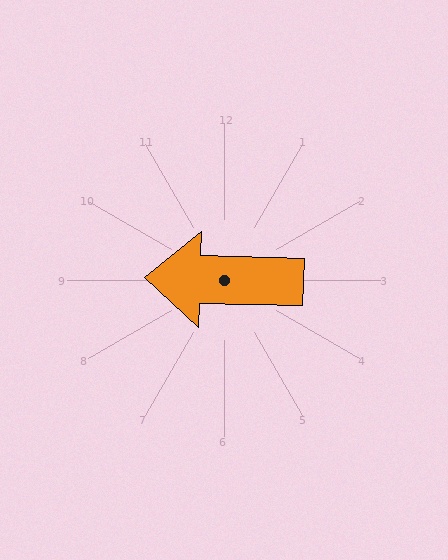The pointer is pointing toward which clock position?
Roughly 9 o'clock.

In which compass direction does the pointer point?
West.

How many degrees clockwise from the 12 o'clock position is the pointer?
Approximately 271 degrees.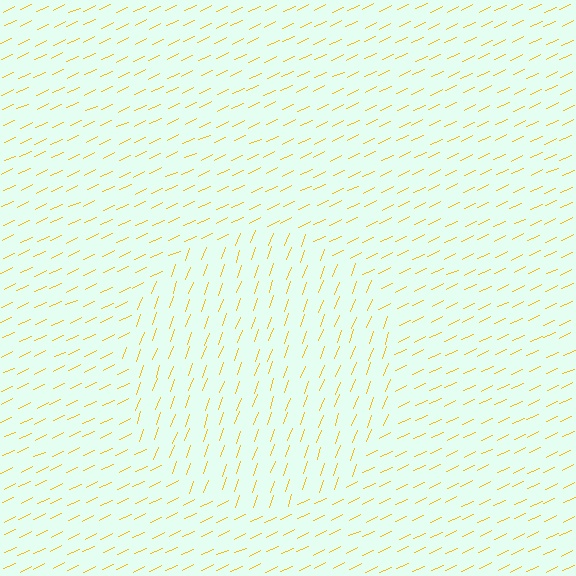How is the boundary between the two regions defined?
The boundary is defined purely by a change in line orientation (approximately 45 degrees difference). All lines are the same color and thickness.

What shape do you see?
I see a circle.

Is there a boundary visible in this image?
Yes, there is a texture boundary formed by a change in line orientation.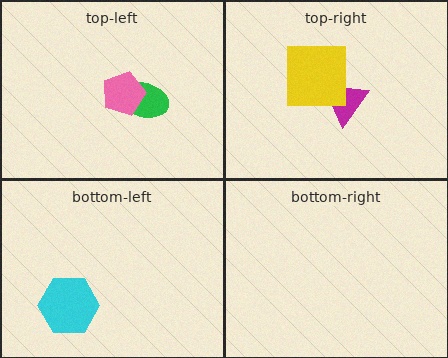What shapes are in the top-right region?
The magenta triangle, the yellow square.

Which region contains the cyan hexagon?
The bottom-left region.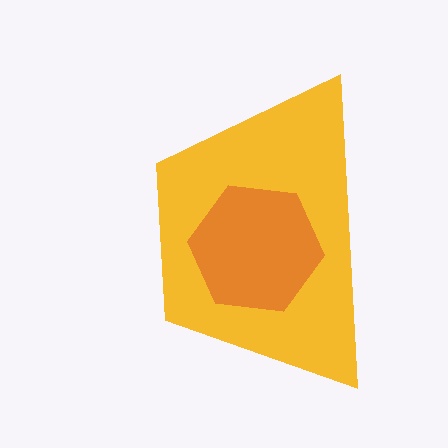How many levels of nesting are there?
2.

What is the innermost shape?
The orange hexagon.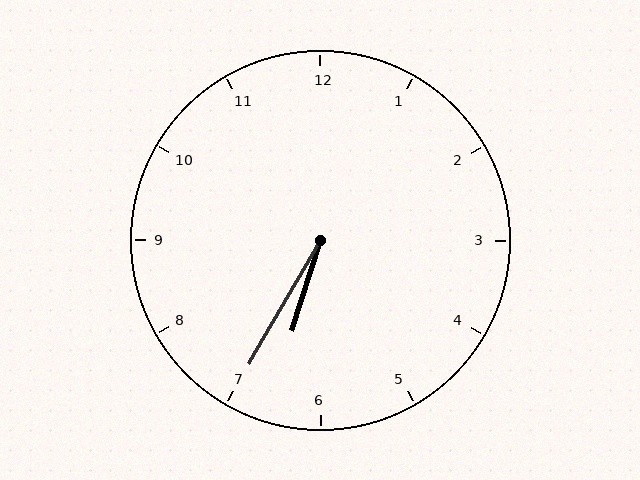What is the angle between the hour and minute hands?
Approximately 12 degrees.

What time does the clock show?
6:35.